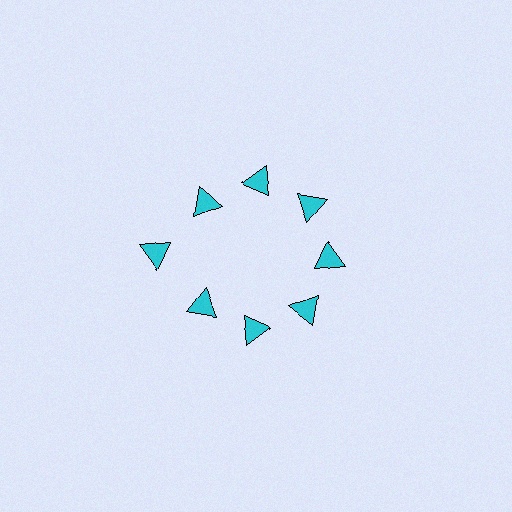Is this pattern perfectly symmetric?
No. The 8 cyan triangles are arranged in a ring, but one element near the 9 o'clock position is pushed outward from the center, breaking the 8-fold rotational symmetry.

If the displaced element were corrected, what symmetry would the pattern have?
It would have 8-fold rotational symmetry — the pattern would map onto itself every 45 degrees.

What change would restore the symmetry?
The symmetry would be restored by moving it inward, back onto the ring so that all 8 triangles sit at equal angles and equal distance from the center.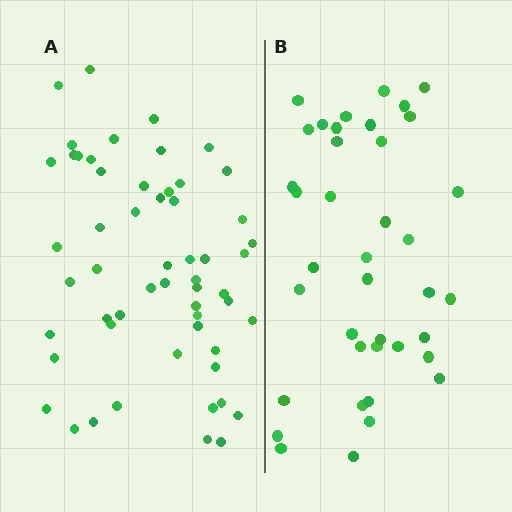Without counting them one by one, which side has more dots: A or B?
Region A (the left region) has more dots.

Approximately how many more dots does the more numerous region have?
Region A has approximately 15 more dots than region B.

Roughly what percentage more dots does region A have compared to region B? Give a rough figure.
About 45% more.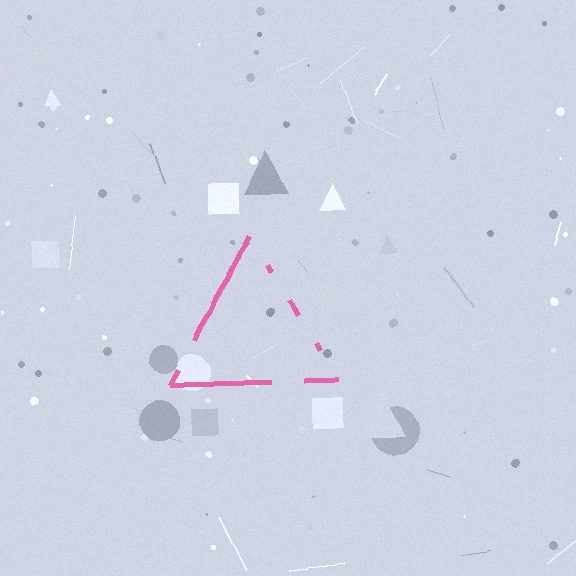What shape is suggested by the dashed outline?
The dashed outline suggests a triangle.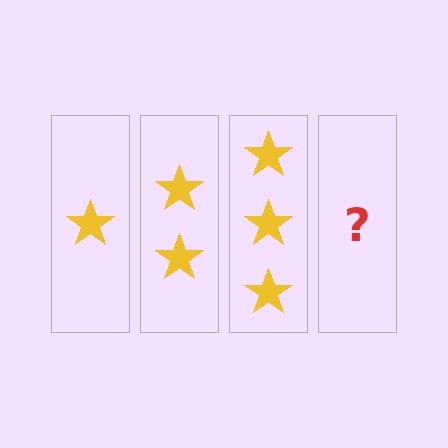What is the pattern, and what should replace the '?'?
The pattern is that each step adds one more star. The '?' should be 4 stars.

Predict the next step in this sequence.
The next step is 4 stars.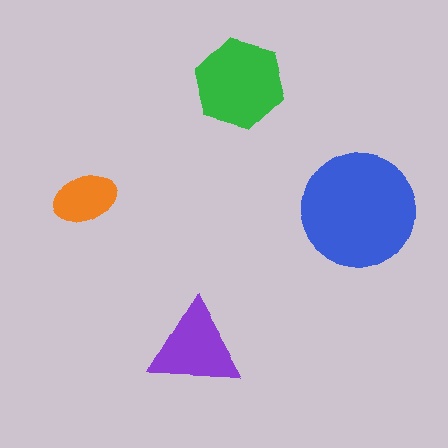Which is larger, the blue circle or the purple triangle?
The blue circle.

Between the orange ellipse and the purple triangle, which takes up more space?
The purple triangle.